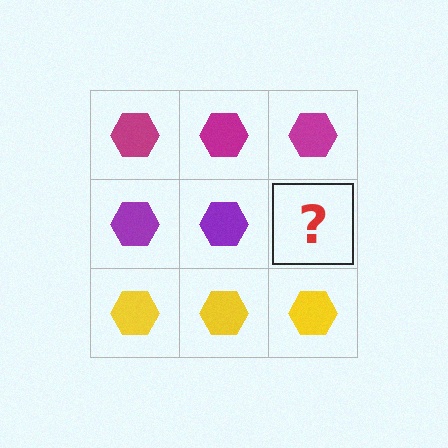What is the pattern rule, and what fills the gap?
The rule is that each row has a consistent color. The gap should be filled with a purple hexagon.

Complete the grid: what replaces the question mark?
The question mark should be replaced with a purple hexagon.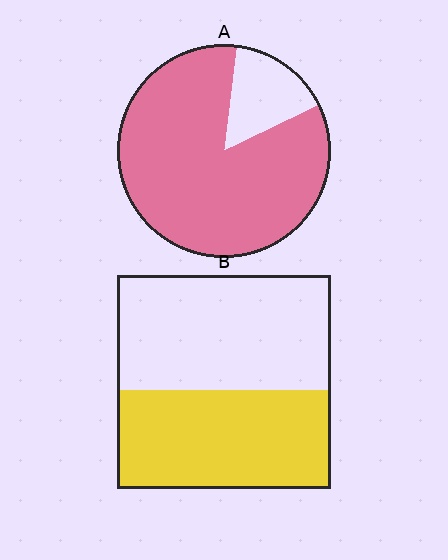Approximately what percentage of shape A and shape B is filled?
A is approximately 85% and B is approximately 45%.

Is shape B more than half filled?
Roughly half.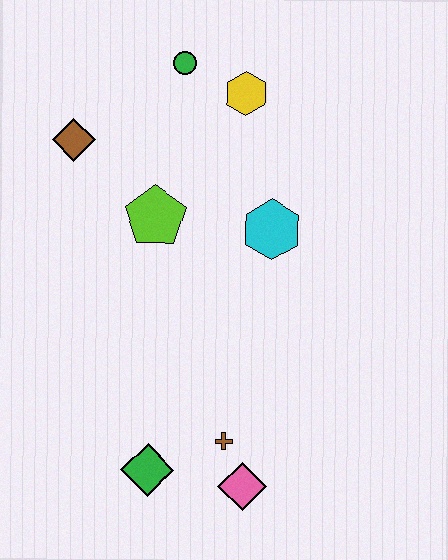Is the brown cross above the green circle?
No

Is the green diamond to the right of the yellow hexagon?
No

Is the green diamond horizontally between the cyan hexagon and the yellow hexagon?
No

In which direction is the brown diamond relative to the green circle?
The brown diamond is to the left of the green circle.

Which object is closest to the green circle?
The yellow hexagon is closest to the green circle.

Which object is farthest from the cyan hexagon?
The green diamond is farthest from the cyan hexagon.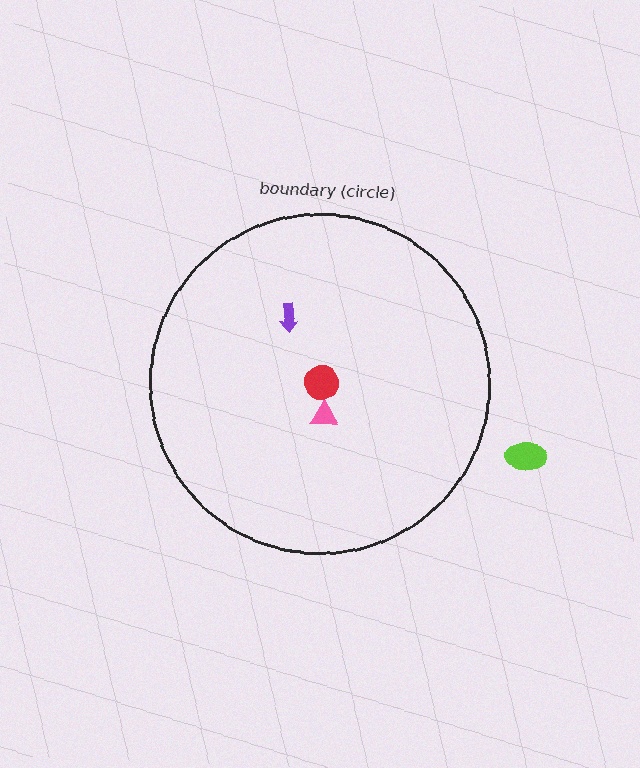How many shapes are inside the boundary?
3 inside, 1 outside.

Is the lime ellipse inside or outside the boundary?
Outside.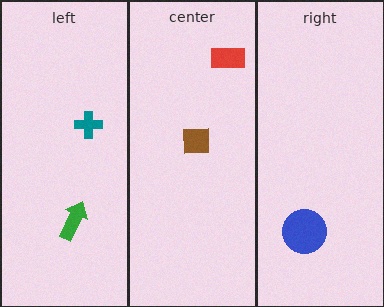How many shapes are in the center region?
2.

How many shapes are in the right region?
1.